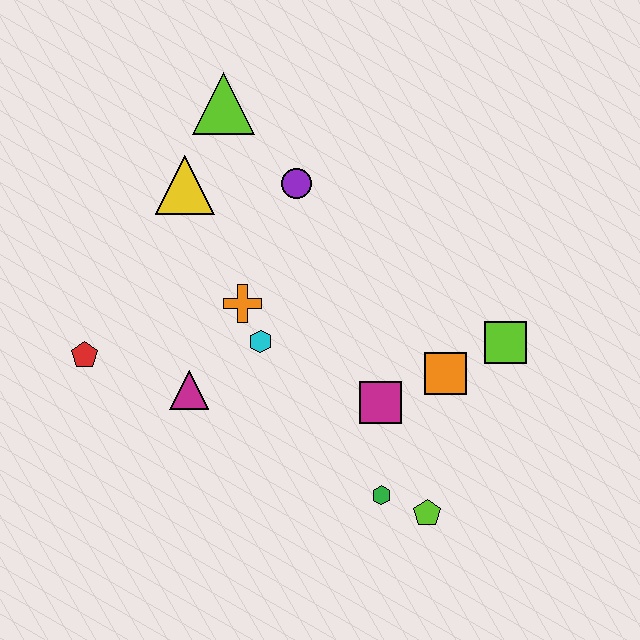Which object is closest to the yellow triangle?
The lime triangle is closest to the yellow triangle.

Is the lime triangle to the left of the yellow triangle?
No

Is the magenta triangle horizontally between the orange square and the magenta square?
No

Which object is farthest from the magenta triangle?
The lime square is farthest from the magenta triangle.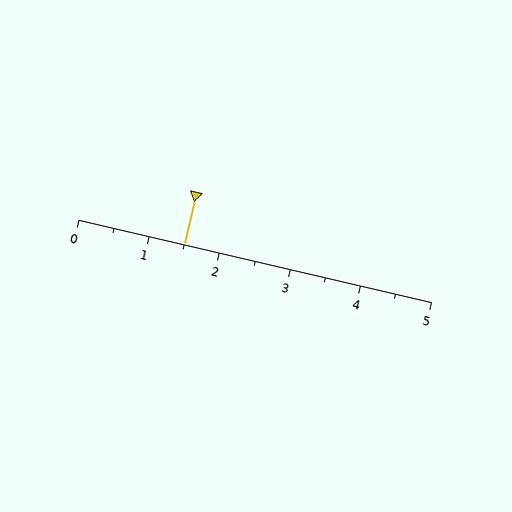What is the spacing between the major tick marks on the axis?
The major ticks are spaced 1 apart.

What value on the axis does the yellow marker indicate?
The marker indicates approximately 1.5.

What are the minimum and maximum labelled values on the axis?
The axis runs from 0 to 5.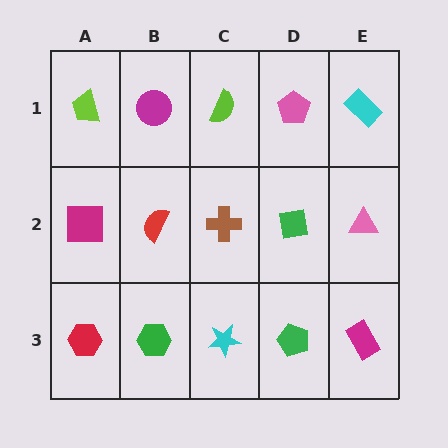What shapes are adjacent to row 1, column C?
A brown cross (row 2, column C), a magenta circle (row 1, column B), a pink pentagon (row 1, column D).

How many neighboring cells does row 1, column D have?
3.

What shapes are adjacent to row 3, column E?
A pink triangle (row 2, column E), a green pentagon (row 3, column D).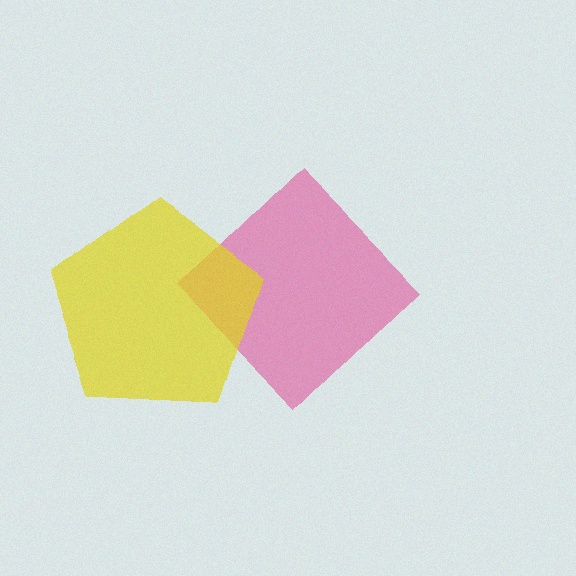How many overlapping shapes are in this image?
There are 2 overlapping shapes in the image.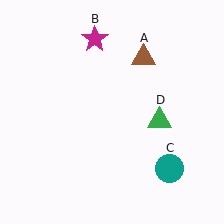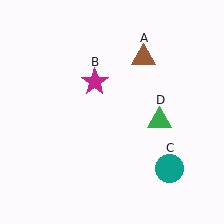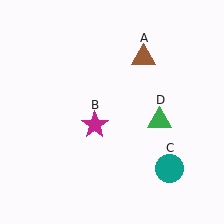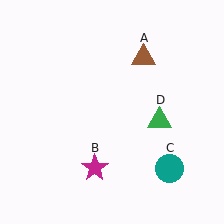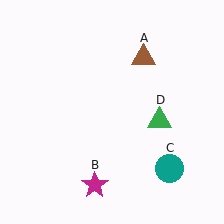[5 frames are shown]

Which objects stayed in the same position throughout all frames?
Brown triangle (object A) and teal circle (object C) and green triangle (object D) remained stationary.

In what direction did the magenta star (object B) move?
The magenta star (object B) moved down.